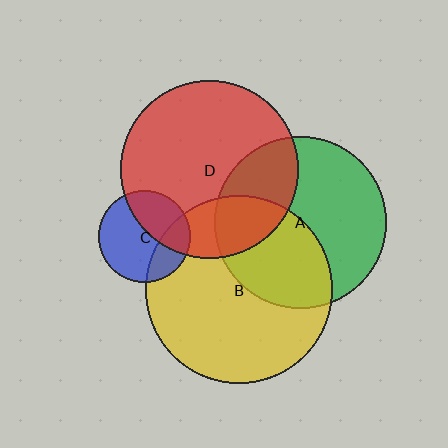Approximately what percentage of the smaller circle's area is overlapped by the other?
Approximately 20%.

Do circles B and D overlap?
Yes.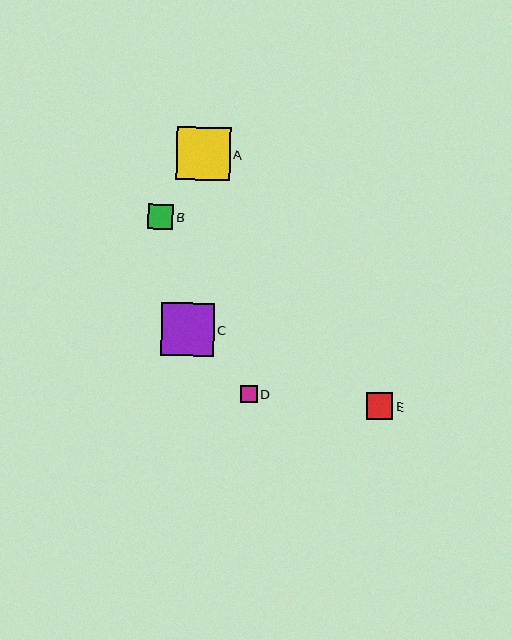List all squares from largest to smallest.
From largest to smallest: A, C, E, B, D.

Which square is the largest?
Square A is the largest with a size of approximately 53 pixels.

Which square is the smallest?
Square D is the smallest with a size of approximately 17 pixels.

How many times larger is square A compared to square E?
Square A is approximately 2.0 times the size of square E.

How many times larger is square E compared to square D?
Square E is approximately 1.6 times the size of square D.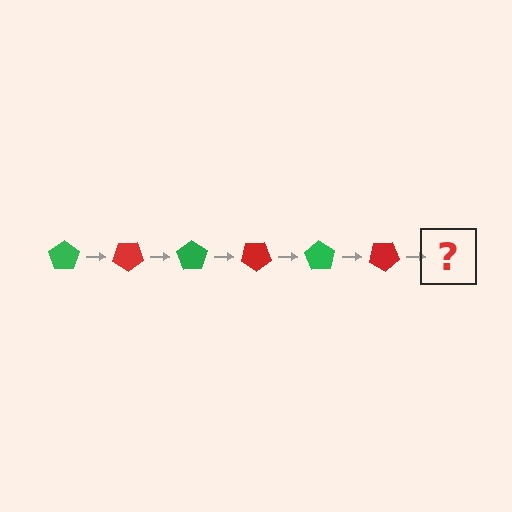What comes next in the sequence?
The next element should be a green pentagon, rotated 210 degrees from the start.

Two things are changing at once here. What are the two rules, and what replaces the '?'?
The two rules are that it rotates 35 degrees each step and the color cycles through green and red. The '?' should be a green pentagon, rotated 210 degrees from the start.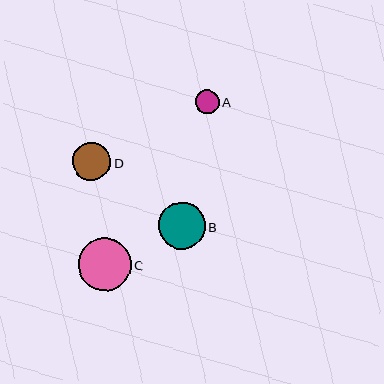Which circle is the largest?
Circle C is the largest with a size of approximately 53 pixels.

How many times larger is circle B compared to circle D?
Circle B is approximately 1.2 times the size of circle D.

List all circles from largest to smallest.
From largest to smallest: C, B, D, A.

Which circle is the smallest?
Circle A is the smallest with a size of approximately 24 pixels.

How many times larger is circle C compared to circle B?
Circle C is approximately 1.1 times the size of circle B.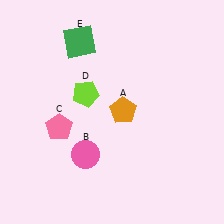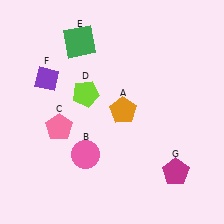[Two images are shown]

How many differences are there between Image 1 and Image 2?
There are 2 differences between the two images.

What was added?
A purple diamond (F), a magenta pentagon (G) were added in Image 2.